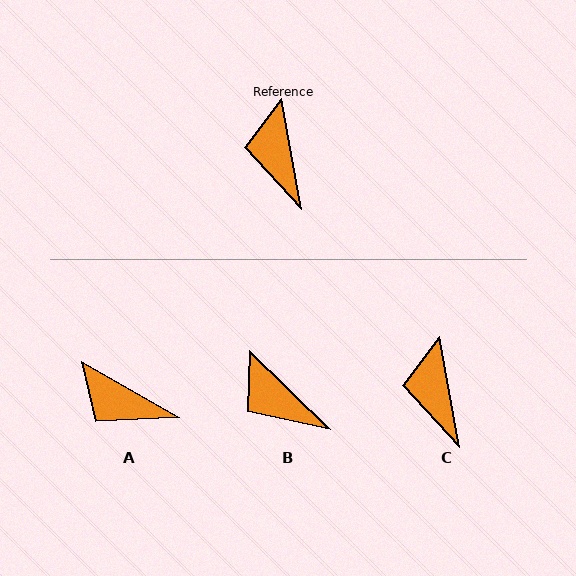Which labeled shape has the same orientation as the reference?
C.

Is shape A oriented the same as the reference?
No, it is off by about 50 degrees.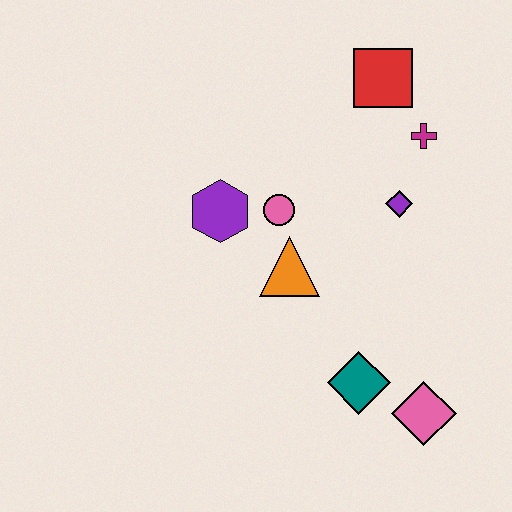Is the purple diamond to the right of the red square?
Yes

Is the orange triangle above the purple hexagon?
No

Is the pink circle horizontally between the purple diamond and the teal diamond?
No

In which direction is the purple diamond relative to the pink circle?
The purple diamond is to the right of the pink circle.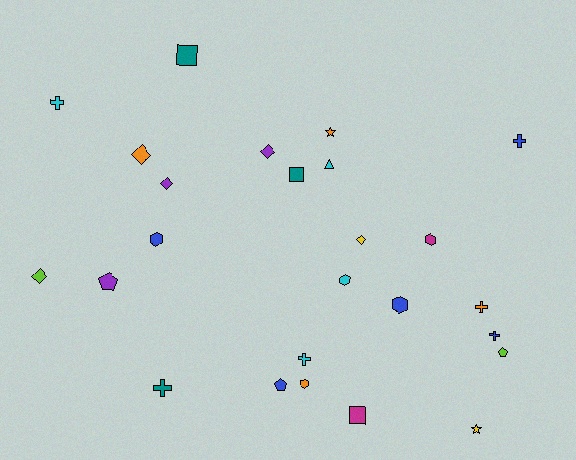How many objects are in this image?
There are 25 objects.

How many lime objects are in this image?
There are 2 lime objects.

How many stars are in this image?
There are 2 stars.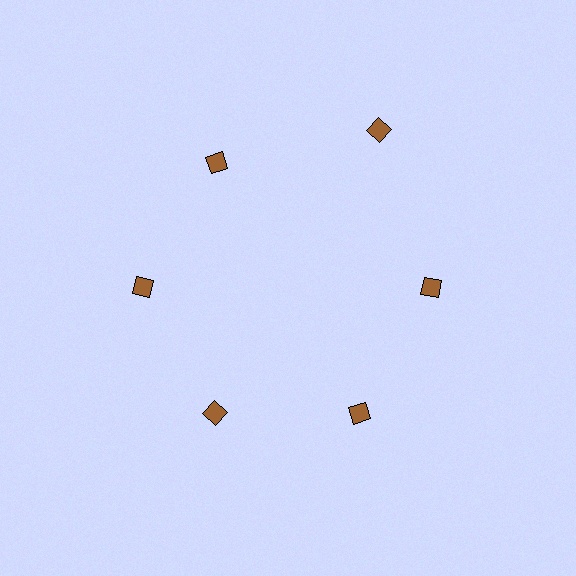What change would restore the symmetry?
The symmetry would be restored by moving it inward, back onto the ring so that all 6 diamonds sit at equal angles and equal distance from the center.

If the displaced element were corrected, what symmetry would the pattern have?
It would have 6-fold rotational symmetry — the pattern would map onto itself every 60 degrees.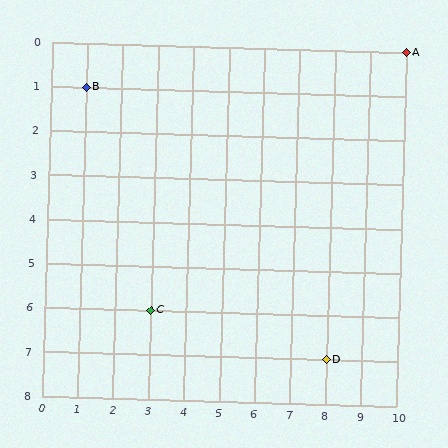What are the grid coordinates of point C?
Point C is at grid coordinates (3, 6).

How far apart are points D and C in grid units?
Points D and C are 5 columns and 1 row apart (about 5.1 grid units diagonally).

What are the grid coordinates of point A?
Point A is at grid coordinates (10, 0).